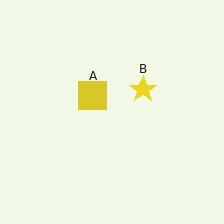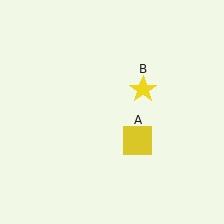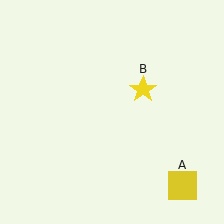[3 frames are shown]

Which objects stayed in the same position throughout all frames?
Yellow star (object B) remained stationary.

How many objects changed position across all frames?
1 object changed position: yellow square (object A).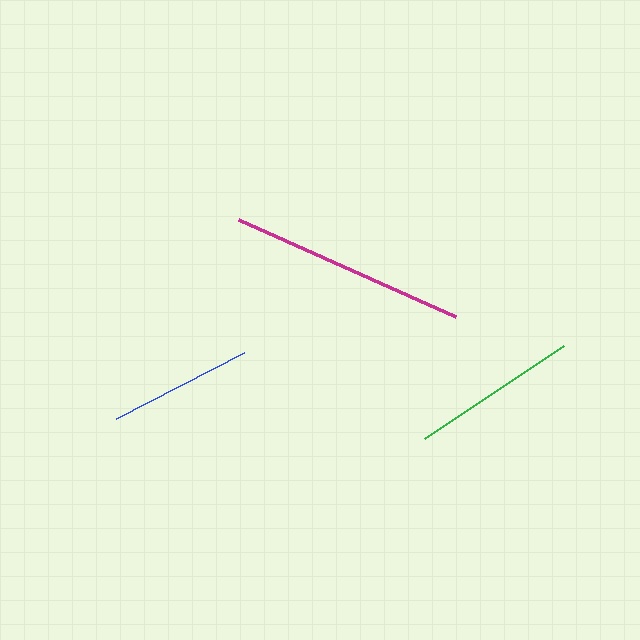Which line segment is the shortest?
The blue line is the shortest at approximately 144 pixels.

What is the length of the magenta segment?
The magenta segment is approximately 238 pixels long.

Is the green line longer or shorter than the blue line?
The green line is longer than the blue line.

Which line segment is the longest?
The magenta line is the longest at approximately 238 pixels.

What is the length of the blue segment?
The blue segment is approximately 144 pixels long.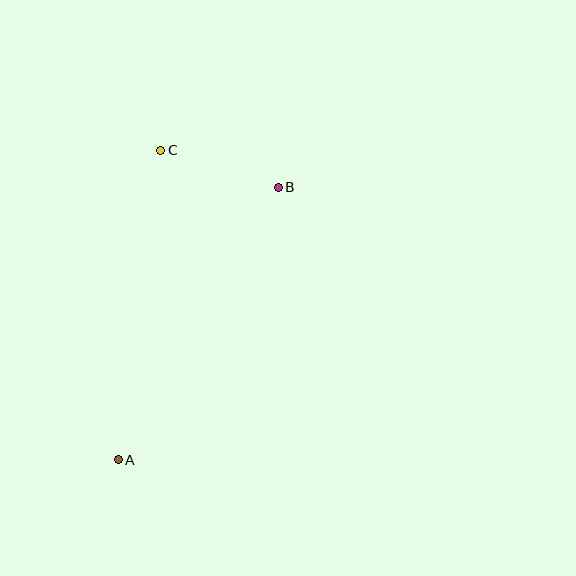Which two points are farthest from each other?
Points A and B are farthest from each other.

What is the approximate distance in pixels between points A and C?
The distance between A and C is approximately 312 pixels.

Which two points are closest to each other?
Points B and C are closest to each other.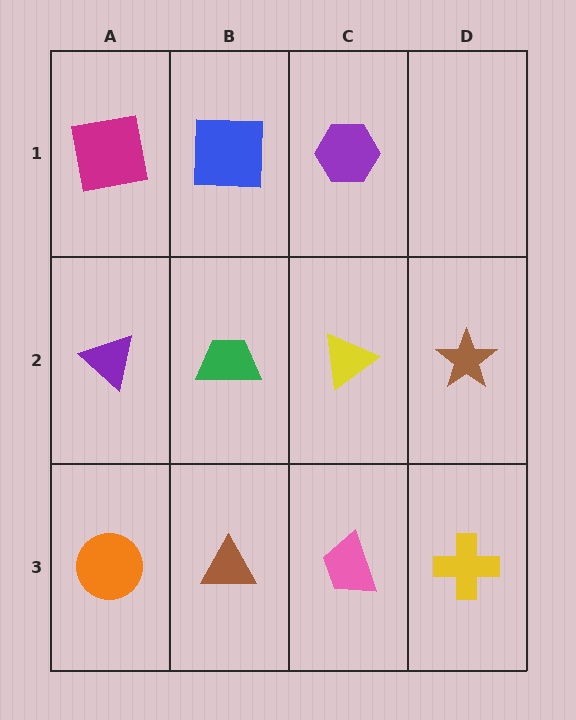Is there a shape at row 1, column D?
No, that cell is empty.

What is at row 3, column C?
A pink trapezoid.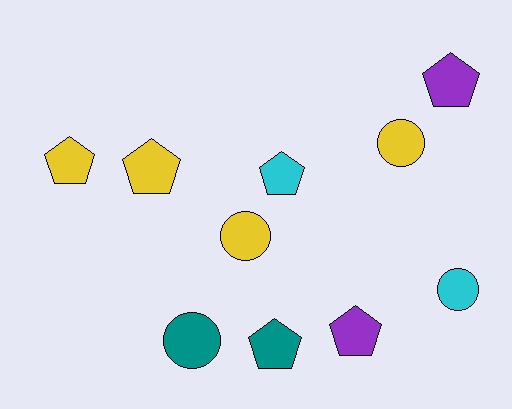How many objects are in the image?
There are 10 objects.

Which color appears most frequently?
Yellow, with 4 objects.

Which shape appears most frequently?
Pentagon, with 6 objects.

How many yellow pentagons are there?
There are 2 yellow pentagons.